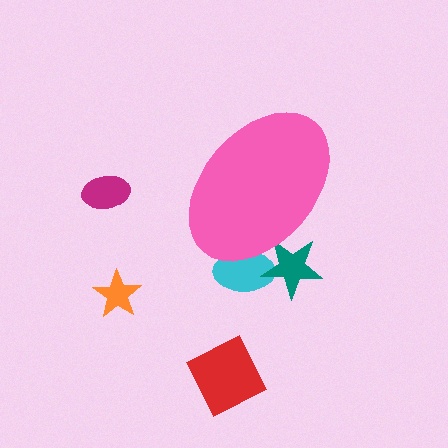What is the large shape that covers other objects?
A pink ellipse.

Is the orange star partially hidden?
No, the orange star is fully visible.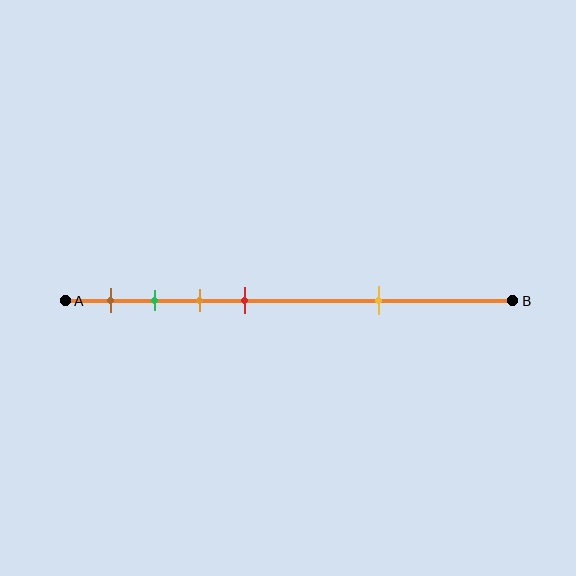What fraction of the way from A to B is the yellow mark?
The yellow mark is approximately 70% (0.7) of the way from A to B.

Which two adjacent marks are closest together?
The green and orange marks are the closest adjacent pair.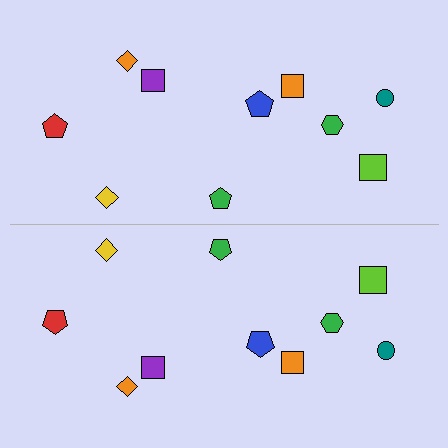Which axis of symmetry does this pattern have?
The pattern has a horizontal axis of symmetry running through the center of the image.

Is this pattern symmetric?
Yes, this pattern has bilateral (reflection) symmetry.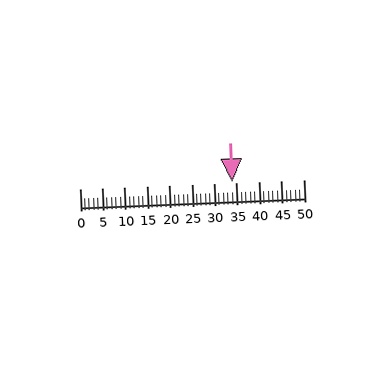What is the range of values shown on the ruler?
The ruler shows values from 0 to 50.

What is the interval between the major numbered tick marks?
The major tick marks are spaced 5 units apart.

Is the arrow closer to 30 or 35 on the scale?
The arrow is closer to 35.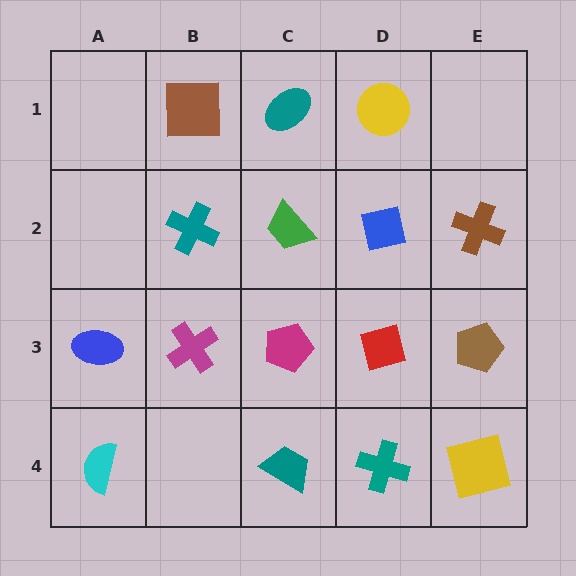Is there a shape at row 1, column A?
No, that cell is empty.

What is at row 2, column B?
A teal cross.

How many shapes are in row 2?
4 shapes.